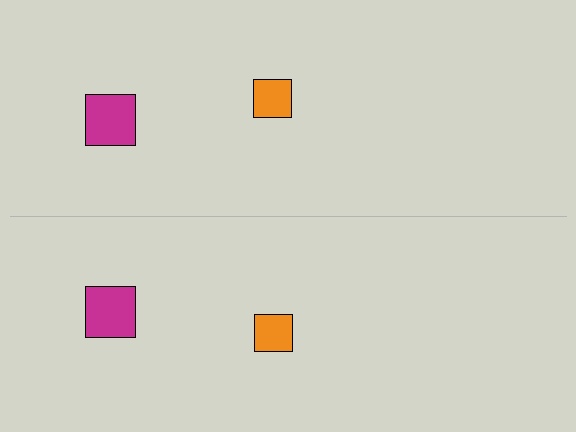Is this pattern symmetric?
Yes, this pattern has bilateral (reflection) symmetry.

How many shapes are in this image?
There are 4 shapes in this image.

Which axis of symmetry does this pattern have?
The pattern has a horizontal axis of symmetry running through the center of the image.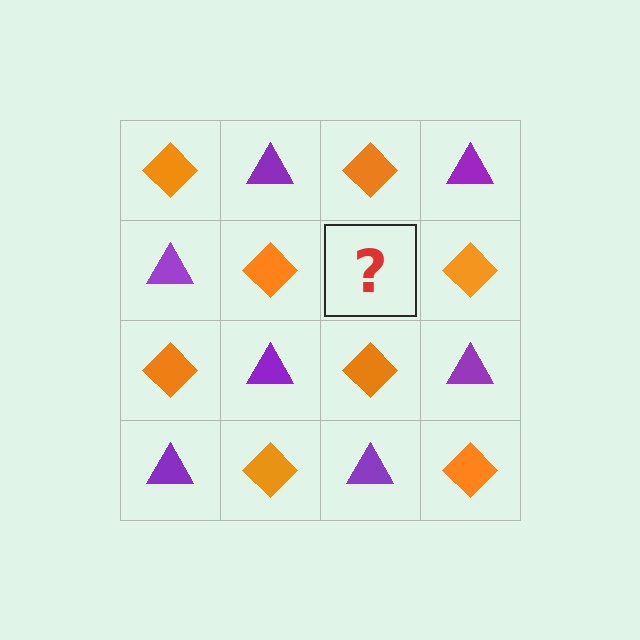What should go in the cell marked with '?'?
The missing cell should contain a purple triangle.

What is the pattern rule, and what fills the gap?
The rule is that it alternates orange diamond and purple triangle in a checkerboard pattern. The gap should be filled with a purple triangle.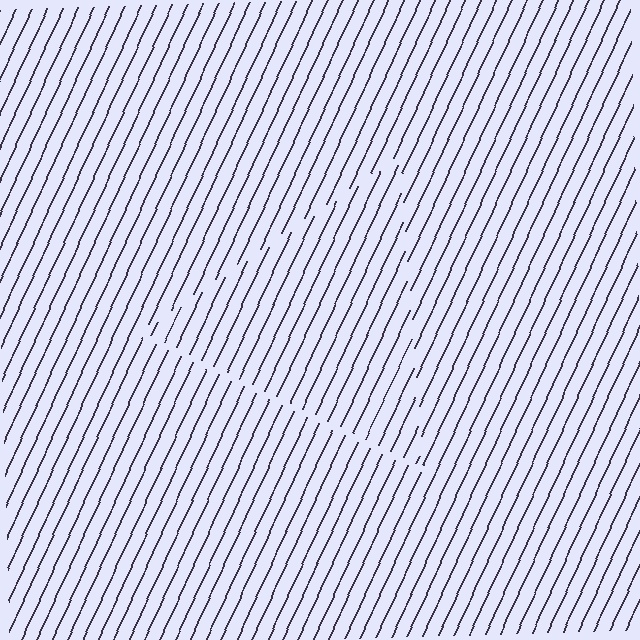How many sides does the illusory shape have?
3 sides — the line-ends trace a triangle.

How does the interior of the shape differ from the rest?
The interior of the shape contains the same grating, shifted by half a period — the contour is defined by the phase discontinuity where line-ends from the inner and outer gratings abut.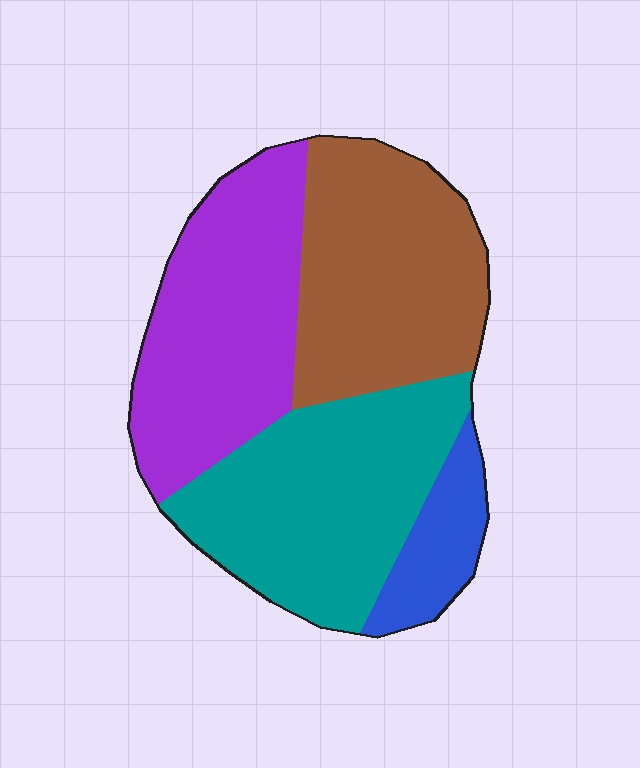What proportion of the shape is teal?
Teal takes up about one third (1/3) of the shape.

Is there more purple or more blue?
Purple.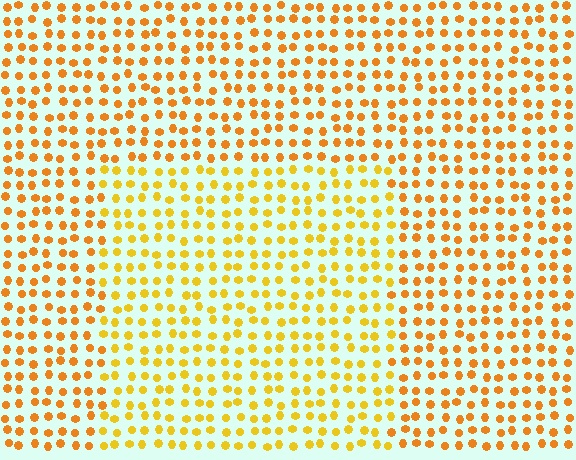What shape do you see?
I see a rectangle.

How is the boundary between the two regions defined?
The boundary is defined purely by a slight shift in hue (about 20 degrees). Spacing, size, and orientation are identical on both sides.